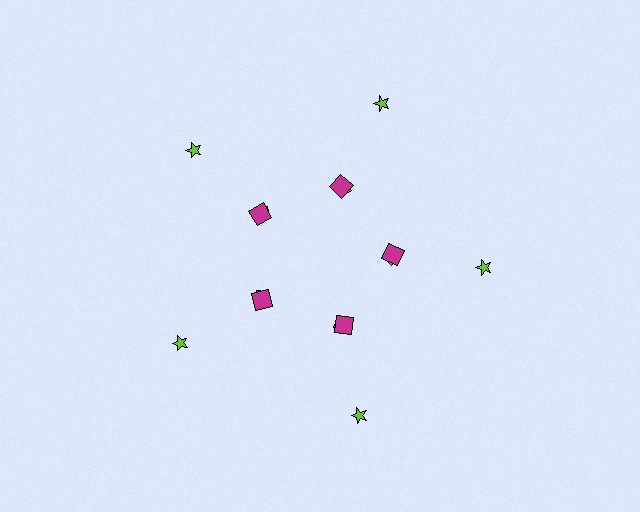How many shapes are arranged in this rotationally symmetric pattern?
There are 15 shapes, arranged in 5 groups of 3.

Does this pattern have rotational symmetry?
Yes, this pattern has 5-fold rotational symmetry. It looks the same after rotating 72 degrees around the center.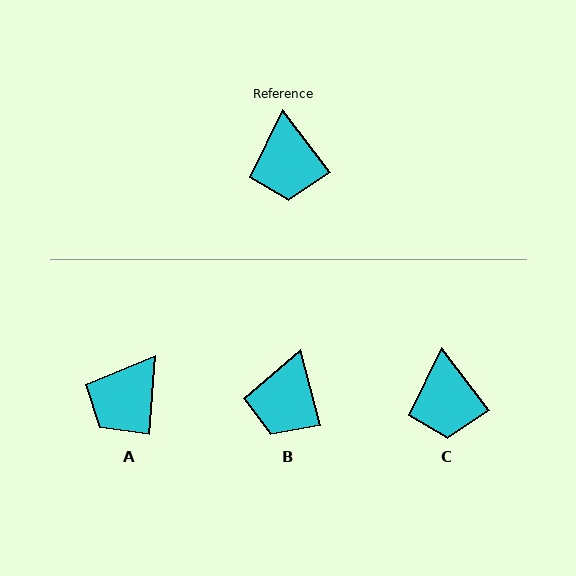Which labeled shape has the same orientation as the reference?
C.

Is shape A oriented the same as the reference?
No, it is off by about 41 degrees.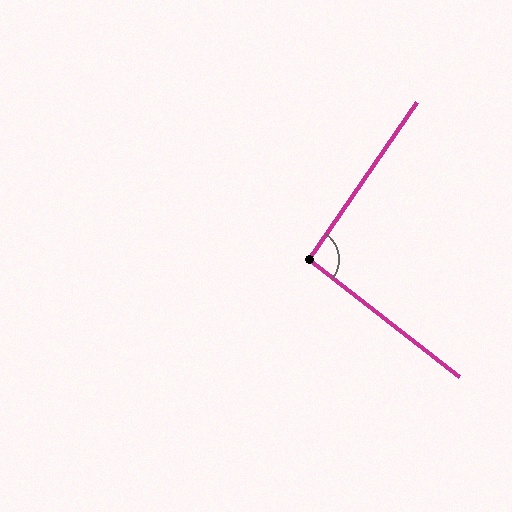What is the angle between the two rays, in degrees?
Approximately 93 degrees.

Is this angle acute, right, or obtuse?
It is approximately a right angle.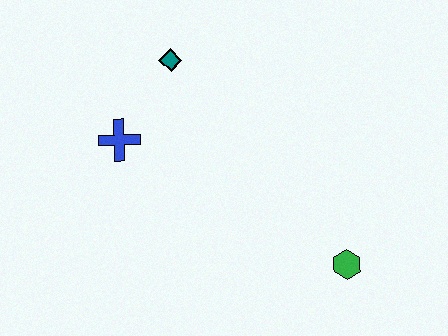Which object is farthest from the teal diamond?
The green hexagon is farthest from the teal diamond.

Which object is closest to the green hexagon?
The blue cross is closest to the green hexagon.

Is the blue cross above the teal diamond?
No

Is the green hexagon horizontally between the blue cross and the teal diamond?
No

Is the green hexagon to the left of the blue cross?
No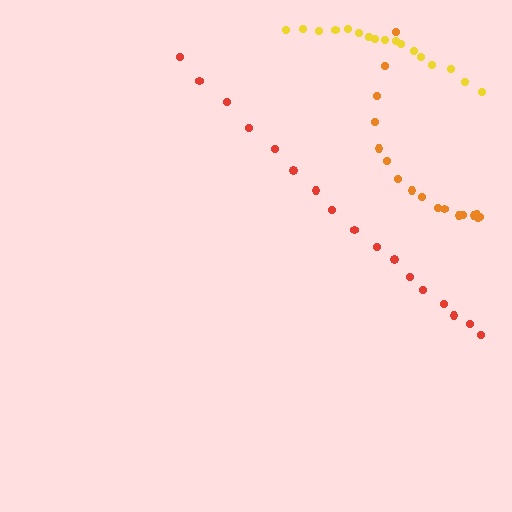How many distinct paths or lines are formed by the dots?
There are 3 distinct paths.